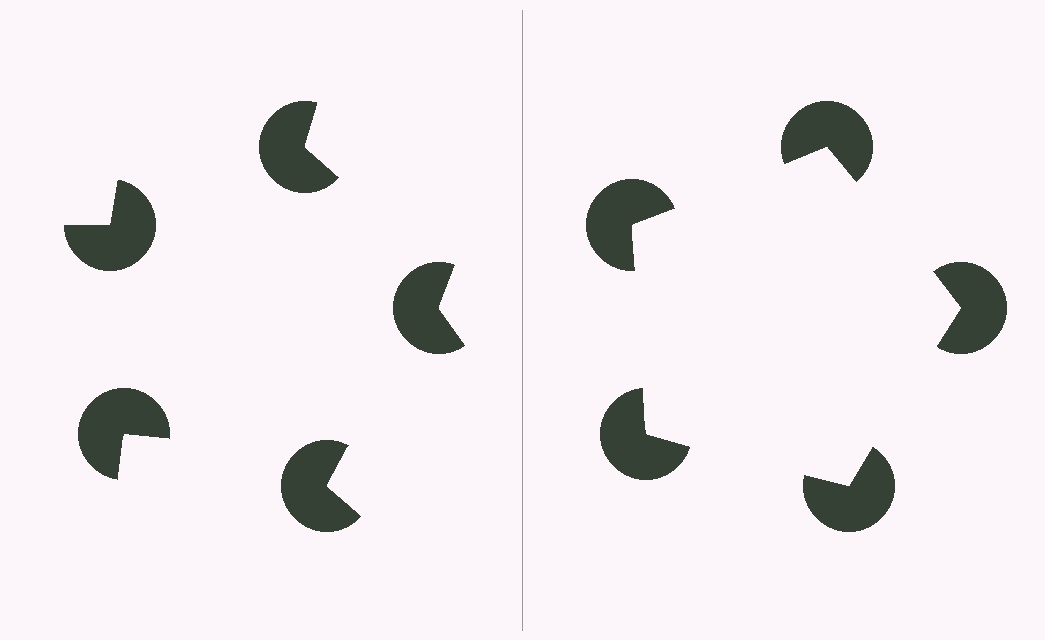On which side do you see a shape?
An illusory pentagon appears on the right side. On the left side the wedge cuts are rotated, so no coherent shape forms.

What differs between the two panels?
The pac-man discs are positioned identically on both sides; only the wedge orientations differ. On the right they align to a pentagon; on the left they are misaligned.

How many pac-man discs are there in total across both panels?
10 — 5 on each side.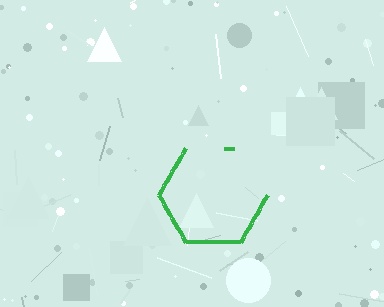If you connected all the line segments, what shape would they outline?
They would outline a hexagon.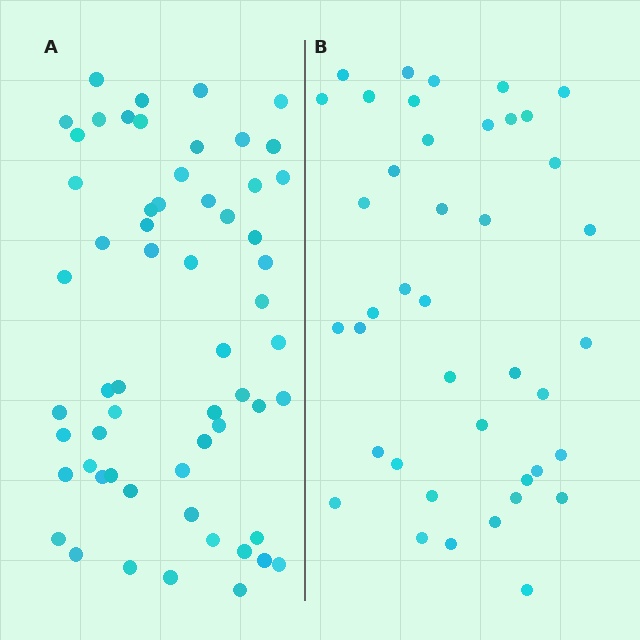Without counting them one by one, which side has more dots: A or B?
Region A (the left region) has more dots.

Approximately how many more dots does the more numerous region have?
Region A has approximately 20 more dots than region B.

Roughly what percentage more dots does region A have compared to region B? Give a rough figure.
About 45% more.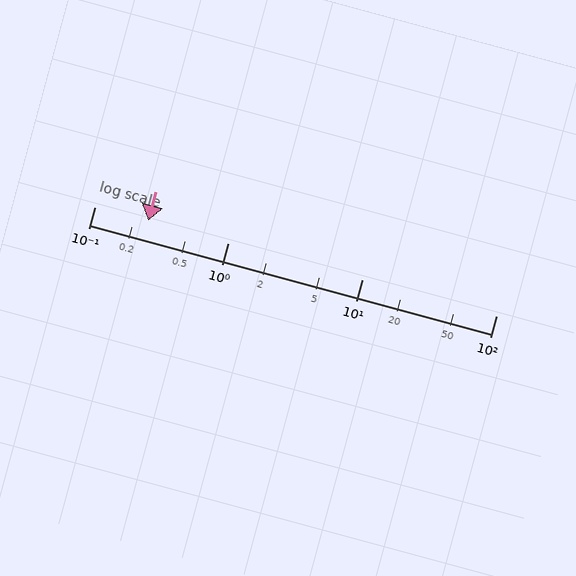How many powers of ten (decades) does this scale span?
The scale spans 3 decades, from 0.1 to 100.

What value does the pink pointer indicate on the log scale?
The pointer indicates approximately 0.25.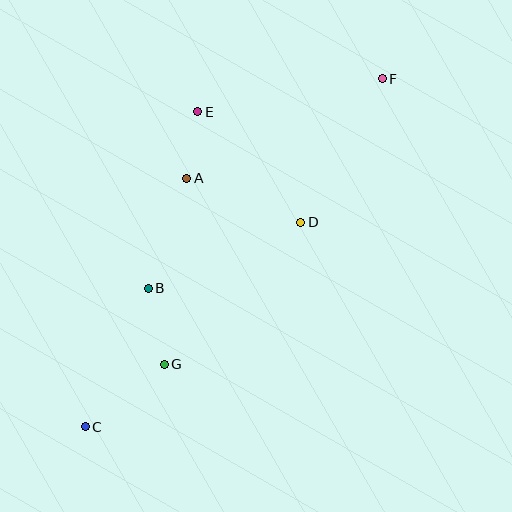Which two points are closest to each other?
Points A and E are closest to each other.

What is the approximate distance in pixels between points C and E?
The distance between C and E is approximately 335 pixels.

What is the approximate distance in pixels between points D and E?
The distance between D and E is approximately 151 pixels.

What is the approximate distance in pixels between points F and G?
The distance between F and G is approximately 359 pixels.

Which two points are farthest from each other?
Points C and F are farthest from each other.